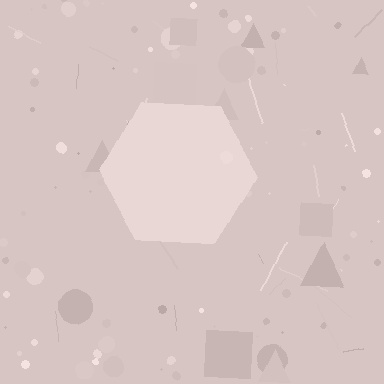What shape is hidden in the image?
A hexagon is hidden in the image.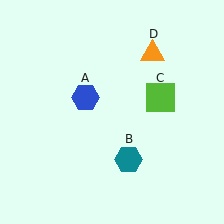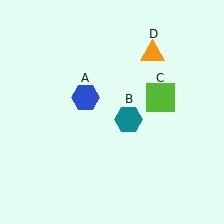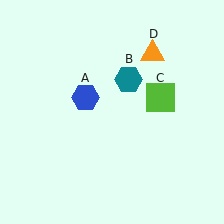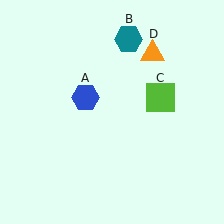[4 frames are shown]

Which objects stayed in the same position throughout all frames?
Blue hexagon (object A) and lime square (object C) and orange triangle (object D) remained stationary.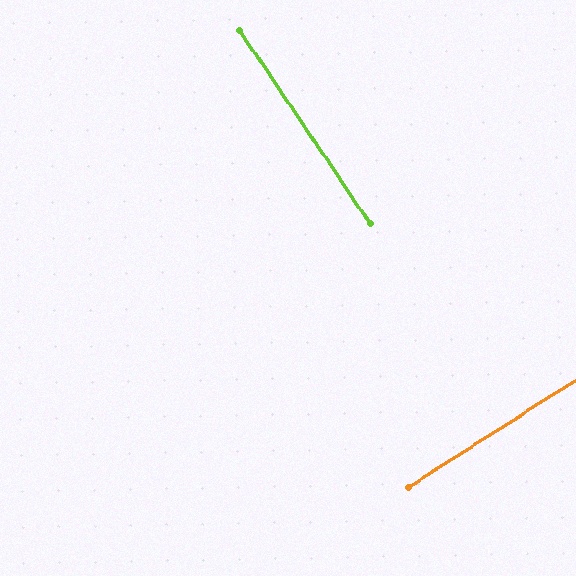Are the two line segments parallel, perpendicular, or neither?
Perpendicular — they meet at approximately 88°.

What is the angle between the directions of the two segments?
Approximately 88 degrees.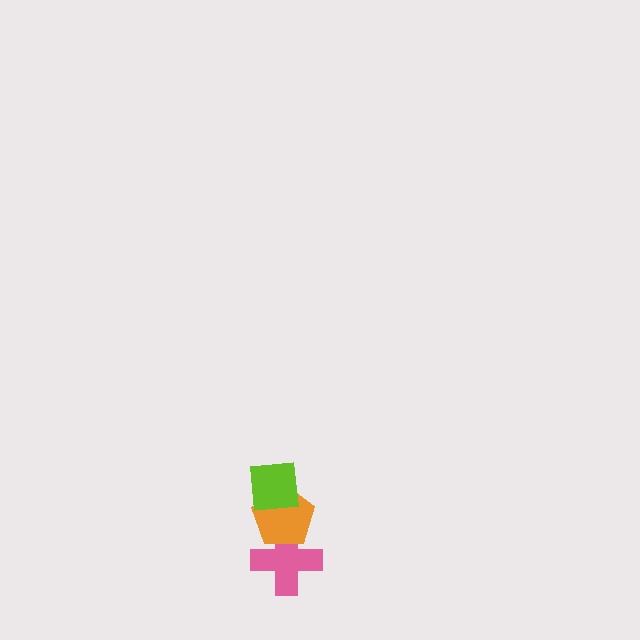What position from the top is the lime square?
The lime square is 1st from the top.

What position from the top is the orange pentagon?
The orange pentagon is 2nd from the top.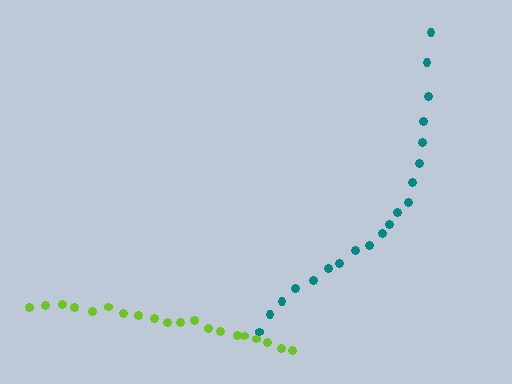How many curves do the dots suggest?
There are 2 distinct paths.